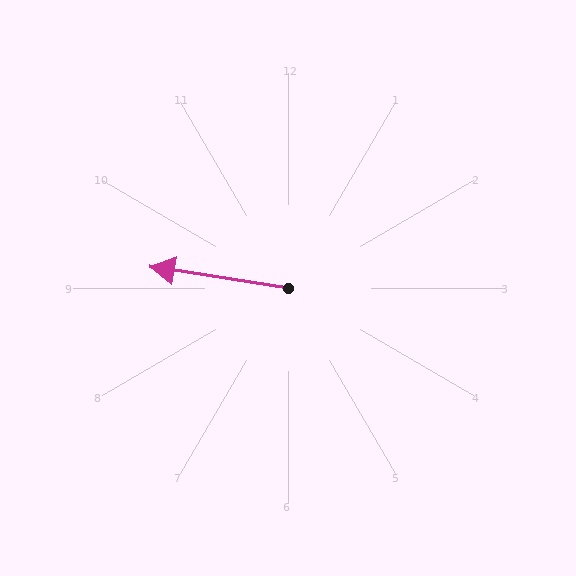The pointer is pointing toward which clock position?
Roughly 9 o'clock.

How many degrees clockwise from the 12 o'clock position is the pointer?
Approximately 279 degrees.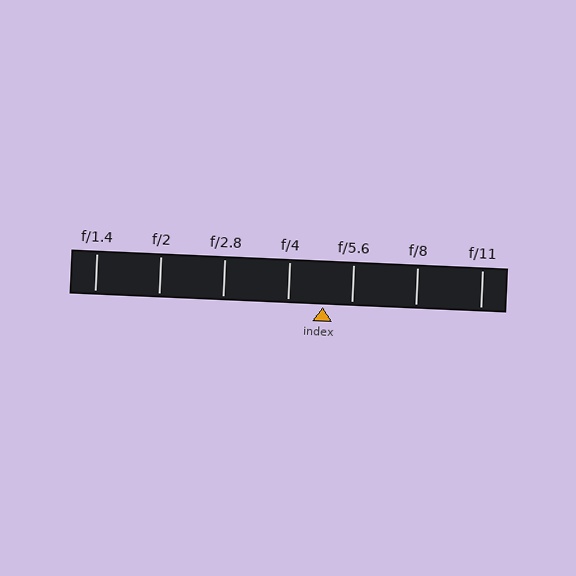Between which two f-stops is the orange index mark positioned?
The index mark is between f/4 and f/5.6.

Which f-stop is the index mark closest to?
The index mark is closest to f/5.6.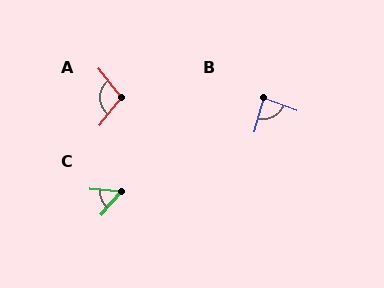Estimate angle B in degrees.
Approximately 85 degrees.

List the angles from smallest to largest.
C (53°), B (85°), A (103°).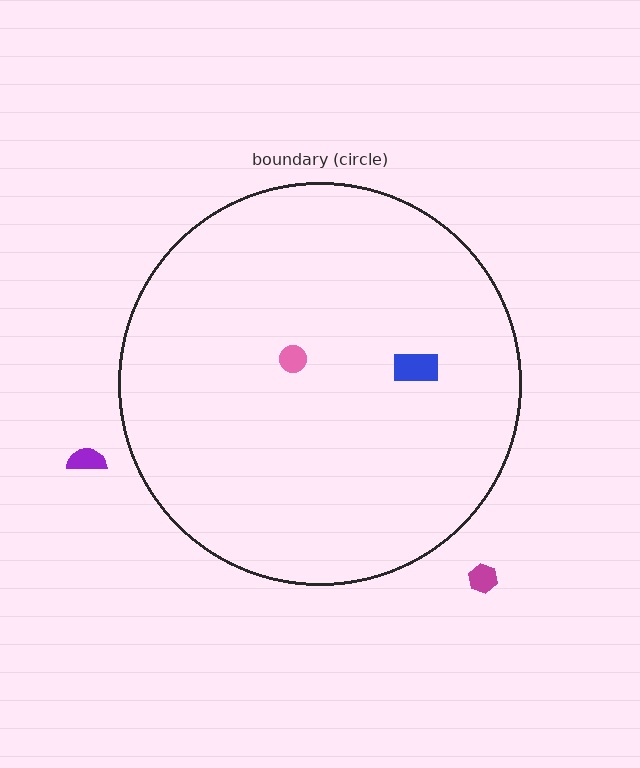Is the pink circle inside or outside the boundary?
Inside.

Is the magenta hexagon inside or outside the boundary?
Outside.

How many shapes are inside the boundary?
2 inside, 2 outside.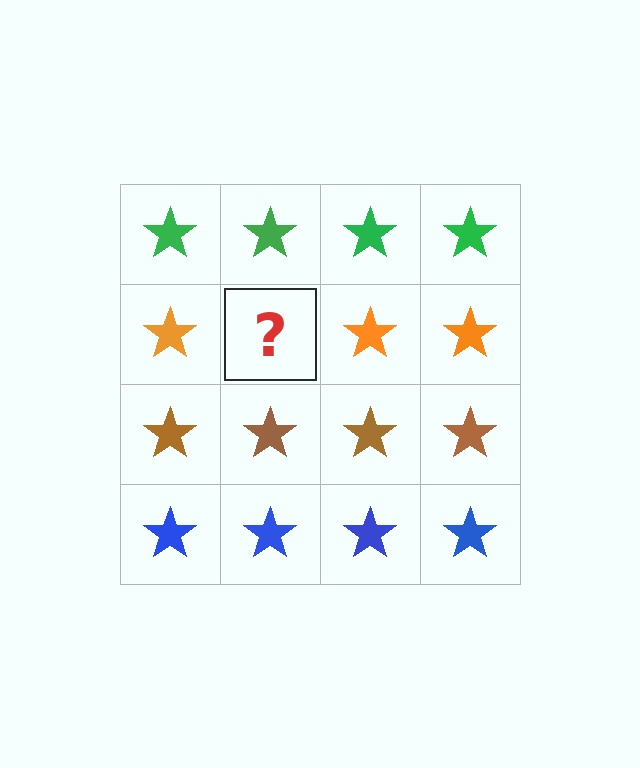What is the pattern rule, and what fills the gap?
The rule is that each row has a consistent color. The gap should be filled with an orange star.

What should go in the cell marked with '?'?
The missing cell should contain an orange star.